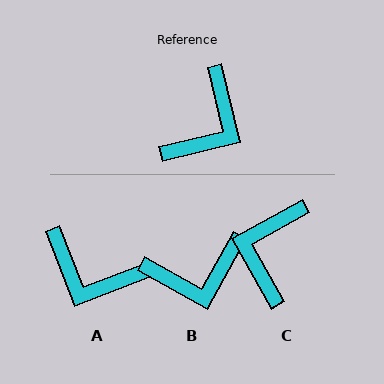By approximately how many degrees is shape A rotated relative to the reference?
Approximately 82 degrees clockwise.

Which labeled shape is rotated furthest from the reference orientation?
C, about 164 degrees away.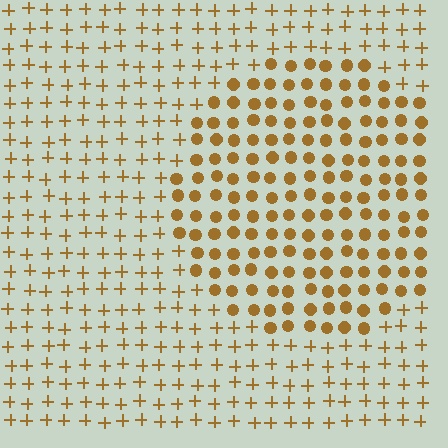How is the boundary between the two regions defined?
The boundary is defined by a change in element shape: circles inside vs. plus signs outside. All elements share the same color and spacing.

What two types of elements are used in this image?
The image uses circles inside the circle region and plus signs outside it.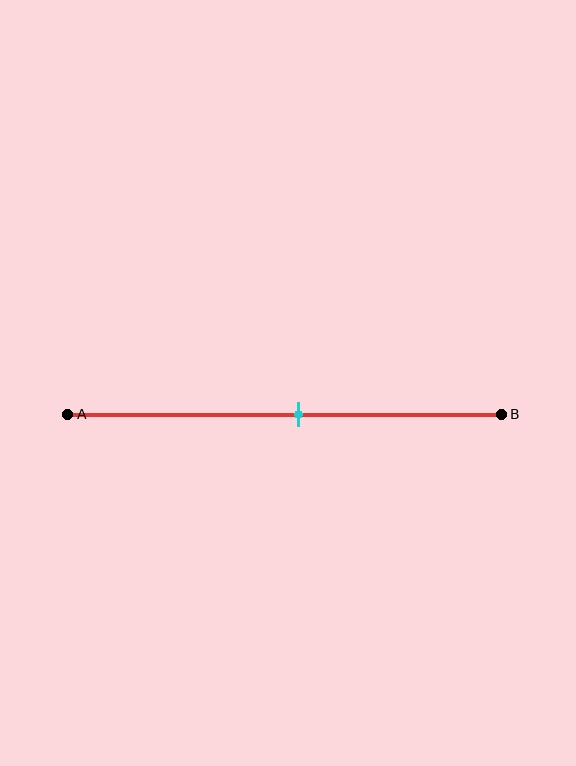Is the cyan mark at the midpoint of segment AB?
No, the mark is at about 55% from A, not at the 50% midpoint.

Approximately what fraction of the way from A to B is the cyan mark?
The cyan mark is approximately 55% of the way from A to B.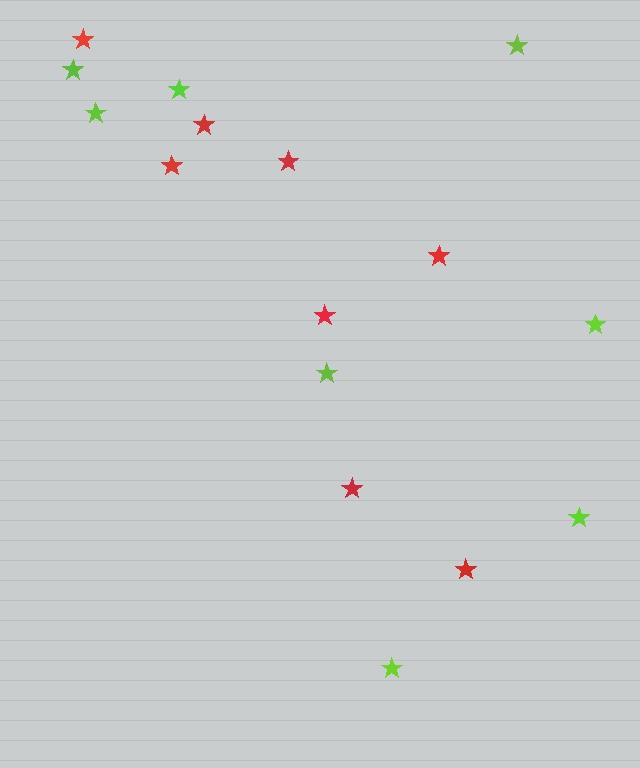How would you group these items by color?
There are 2 groups: one group of red stars (8) and one group of lime stars (8).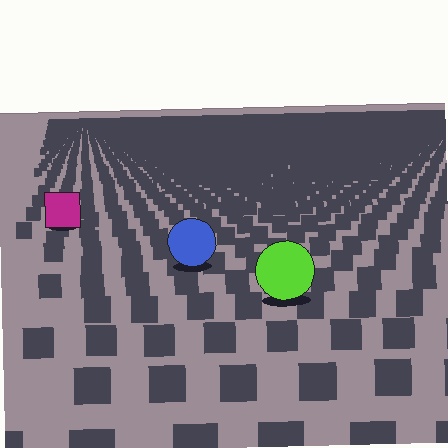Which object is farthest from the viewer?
The magenta square is farthest from the viewer. It appears smaller and the ground texture around it is denser.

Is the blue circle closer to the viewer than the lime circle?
No. The lime circle is closer — you can tell from the texture gradient: the ground texture is coarser near it.